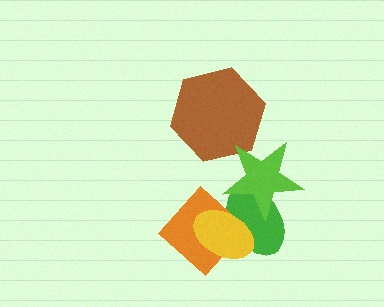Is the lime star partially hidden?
No, no other shape covers it.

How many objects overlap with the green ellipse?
3 objects overlap with the green ellipse.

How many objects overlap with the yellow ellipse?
2 objects overlap with the yellow ellipse.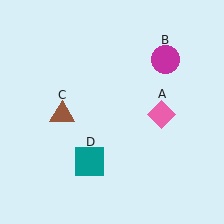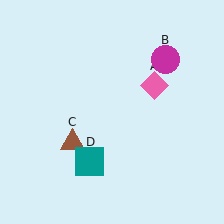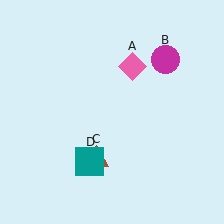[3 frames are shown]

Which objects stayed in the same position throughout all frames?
Magenta circle (object B) and teal square (object D) remained stationary.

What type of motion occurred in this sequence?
The pink diamond (object A), brown triangle (object C) rotated counterclockwise around the center of the scene.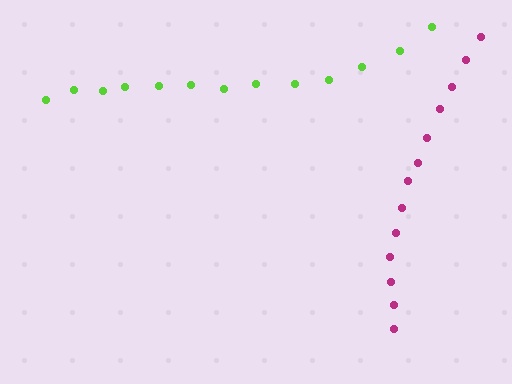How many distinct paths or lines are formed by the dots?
There are 2 distinct paths.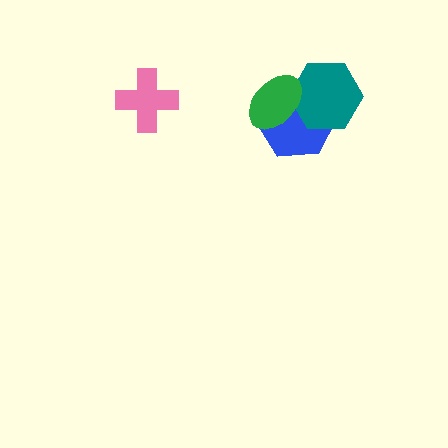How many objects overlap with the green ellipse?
2 objects overlap with the green ellipse.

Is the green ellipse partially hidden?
No, no other shape covers it.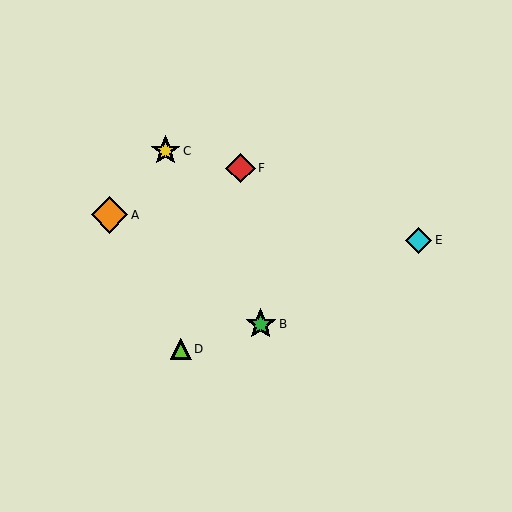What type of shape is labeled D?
Shape D is a lime triangle.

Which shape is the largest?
The orange diamond (labeled A) is the largest.